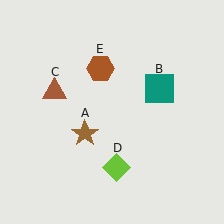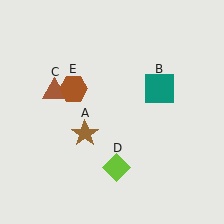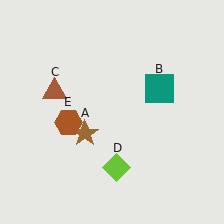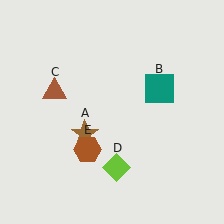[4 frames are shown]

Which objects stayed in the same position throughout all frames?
Brown star (object A) and teal square (object B) and brown triangle (object C) and lime diamond (object D) remained stationary.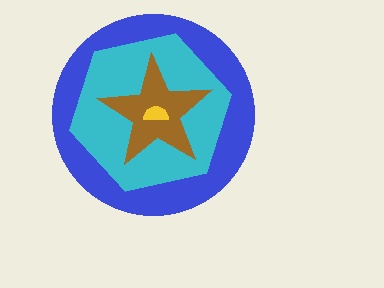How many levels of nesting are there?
4.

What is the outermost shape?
The blue circle.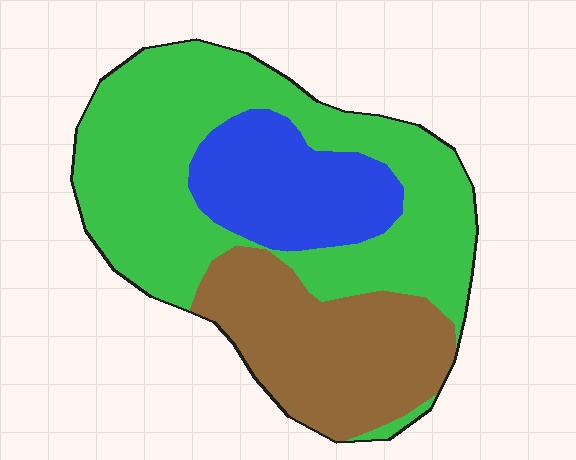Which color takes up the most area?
Green, at roughly 55%.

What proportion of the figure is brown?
Brown takes up about one quarter (1/4) of the figure.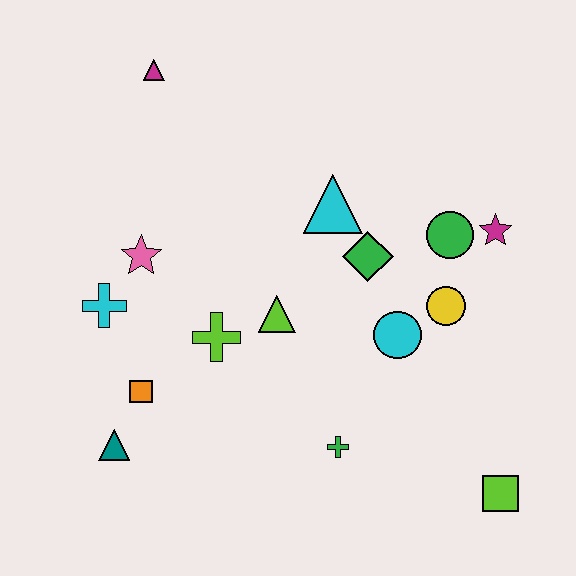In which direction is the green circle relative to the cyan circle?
The green circle is above the cyan circle.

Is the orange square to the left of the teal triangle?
No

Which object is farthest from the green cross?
The magenta triangle is farthest from the green cross.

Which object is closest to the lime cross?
The lime triangle is closest to the lime cross.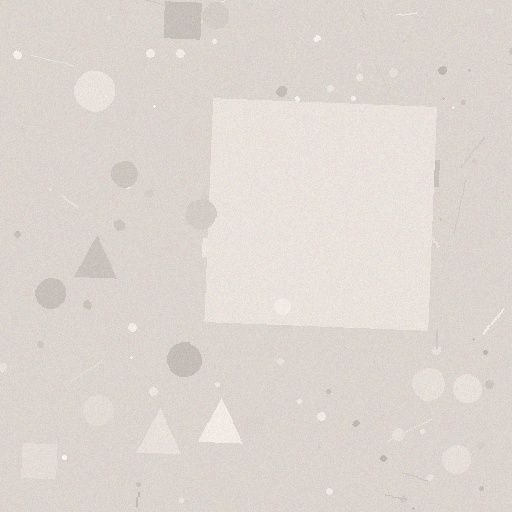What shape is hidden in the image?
A square is hidden in the image.